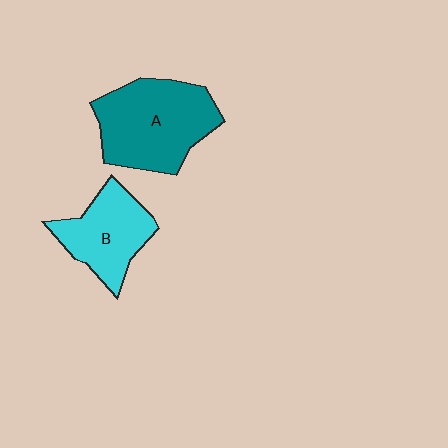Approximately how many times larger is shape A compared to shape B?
Approximately 1.4 times.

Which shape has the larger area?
Shape A (teal).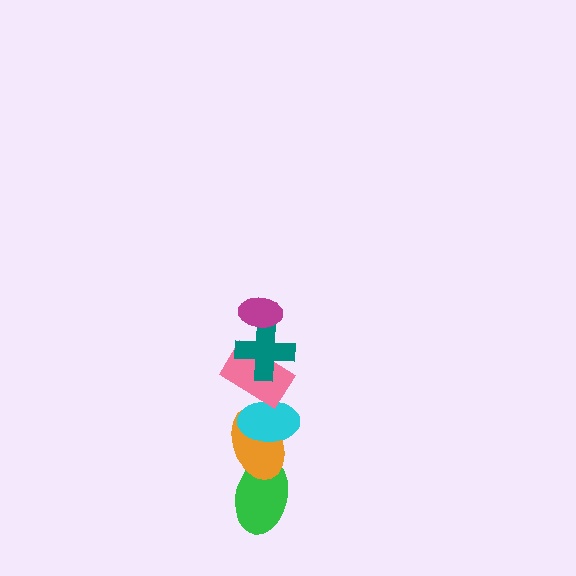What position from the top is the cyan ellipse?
The cyan ellipse is 4th from the top.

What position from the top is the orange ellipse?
The orange ellipse is 5th from the top.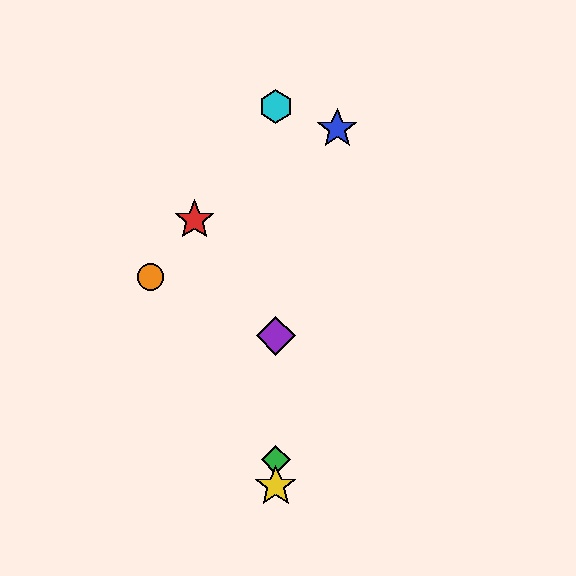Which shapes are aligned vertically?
The green diamond, the yellow star, the purple diamond, the cyan hexagon are aligned vertically.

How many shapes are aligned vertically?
4 shapes (the green diamond, the yellow star, the purple diamond, the cyan hexagon) are aligned vertically.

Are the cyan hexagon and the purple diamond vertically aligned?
Yes, both are at x≈276.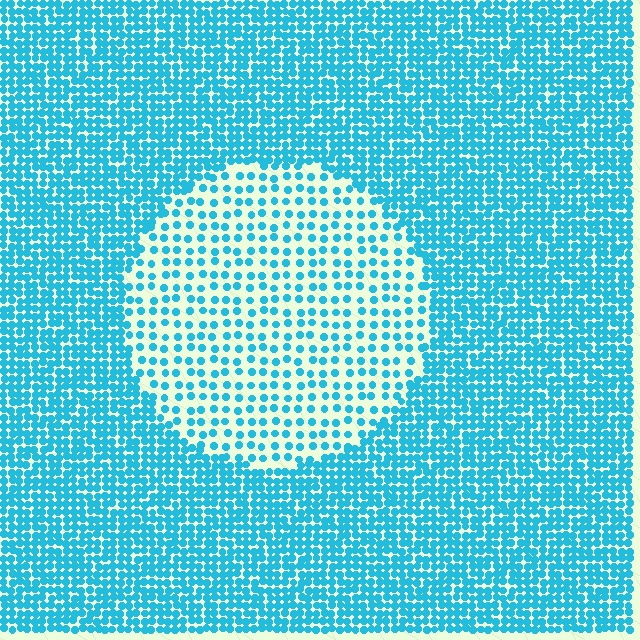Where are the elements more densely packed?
The elements are more densely packed outside the circle boundary.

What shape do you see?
I see a circle.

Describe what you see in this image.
The image contains small cyan elements arranged at two different densities. A circle-shaped region is visible where the elements are less densely packed than the surrounding area.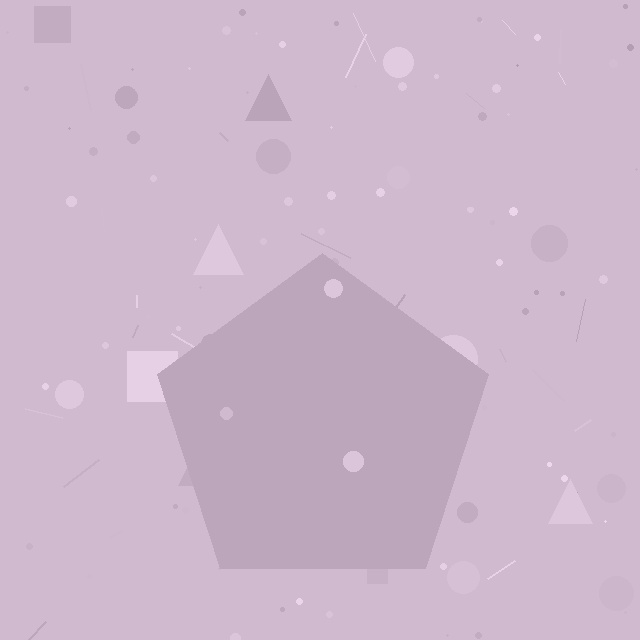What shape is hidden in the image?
A pentagon is hidden in the image.